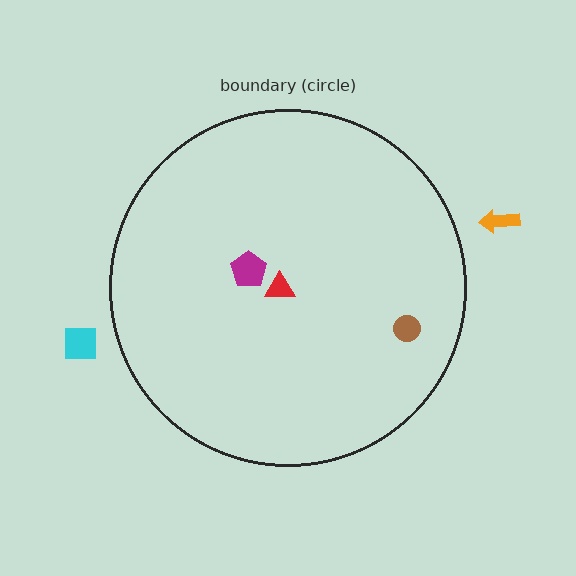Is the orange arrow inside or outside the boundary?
Outside.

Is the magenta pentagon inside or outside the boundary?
Inside.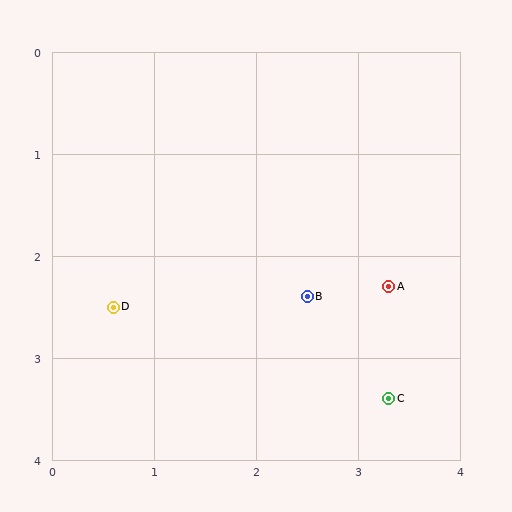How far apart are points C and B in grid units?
Points C and B are about 1.3 grid units apart.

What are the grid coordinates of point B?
Point B is at approximately (2.5, 2.4).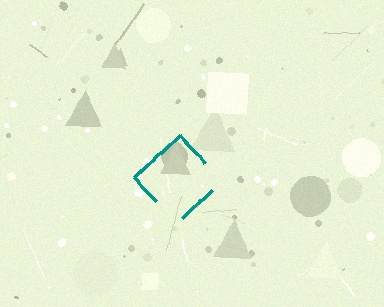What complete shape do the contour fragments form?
The contour fragments form a diamond.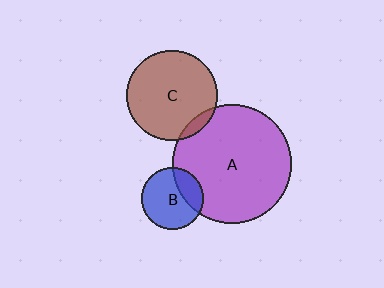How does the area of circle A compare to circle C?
Approximately 1.8 times.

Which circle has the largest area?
Circle A (purple).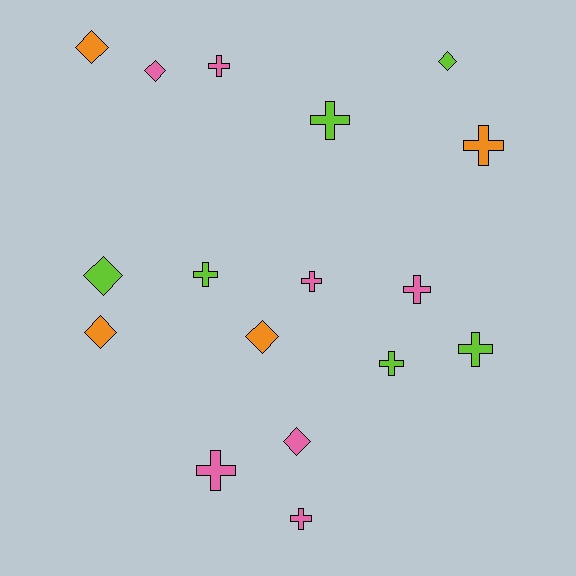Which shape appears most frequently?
Cross, with 10 objects.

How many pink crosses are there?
There are 5 pink crosses.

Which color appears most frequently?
Pink, with 7 objects.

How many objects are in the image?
There are 17 objects.